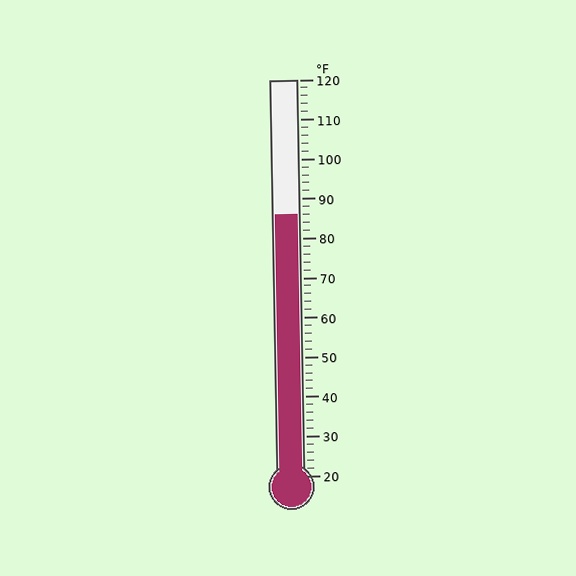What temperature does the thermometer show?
The thermometer shows approximately 86°F.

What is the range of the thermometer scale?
The thermometer scale ranges from 20°F to 120°F.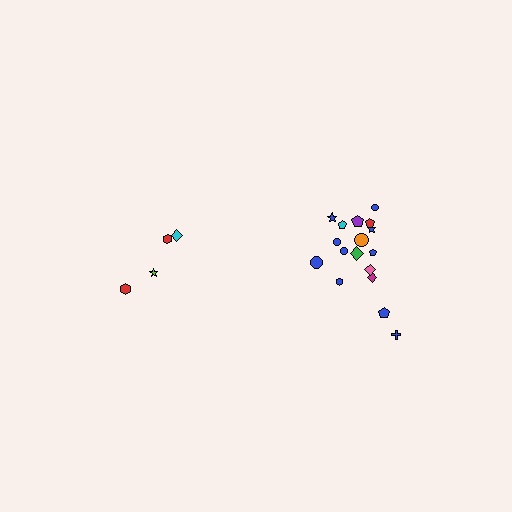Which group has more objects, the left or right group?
The right group.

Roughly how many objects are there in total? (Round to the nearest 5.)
Roughly 20 objects in total.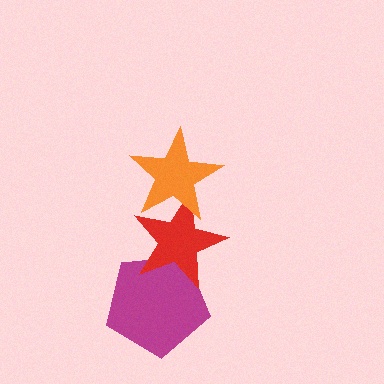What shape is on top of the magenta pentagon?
The red star is on top of the magenta pentagon.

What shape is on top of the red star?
The orange star is on top of the red star.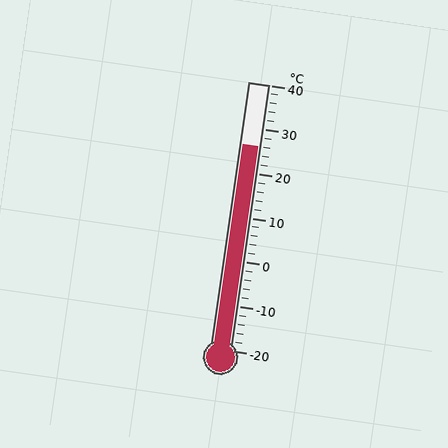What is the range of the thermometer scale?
The thermometer scale ranges from -20°C to 40°C.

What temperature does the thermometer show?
The thermometer shows approximately 26°C.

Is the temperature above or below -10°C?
The temperature is above -10°C.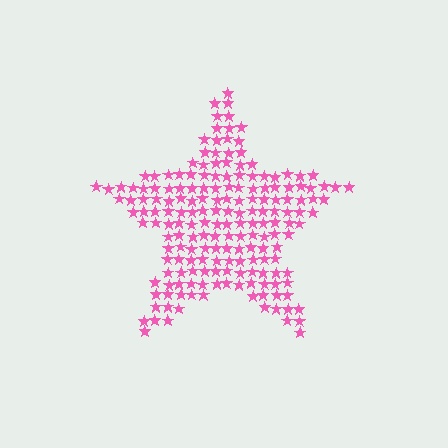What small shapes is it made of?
It is made of small stars.